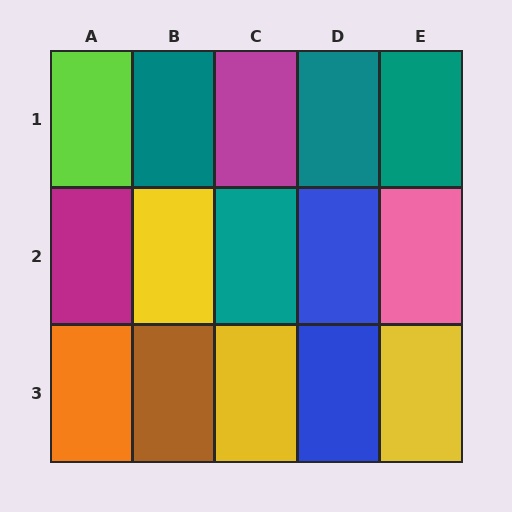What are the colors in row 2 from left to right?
Magenta, yellow, teal, blue, pink.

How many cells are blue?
2 cells are blue.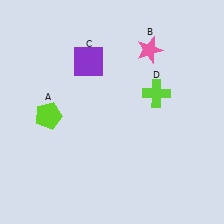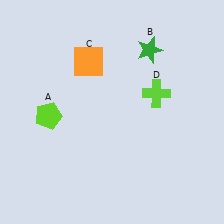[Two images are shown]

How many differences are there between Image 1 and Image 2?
There are 2 differences between the two images.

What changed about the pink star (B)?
In Image 1, B is pink. In Image 2, it changed to green.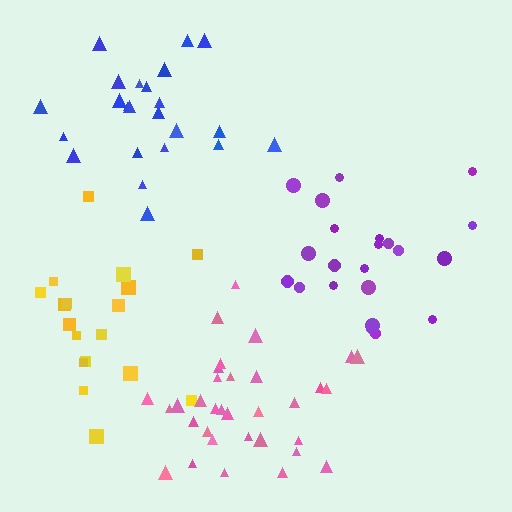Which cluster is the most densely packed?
Pink.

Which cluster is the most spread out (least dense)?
Purple.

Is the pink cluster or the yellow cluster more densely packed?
Pink.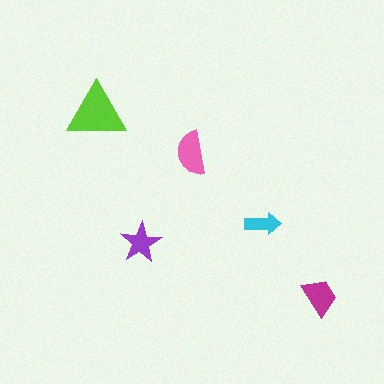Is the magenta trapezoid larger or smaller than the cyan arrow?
Larger.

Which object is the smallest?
The cyan arrow.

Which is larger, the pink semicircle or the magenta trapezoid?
The pink semicircle.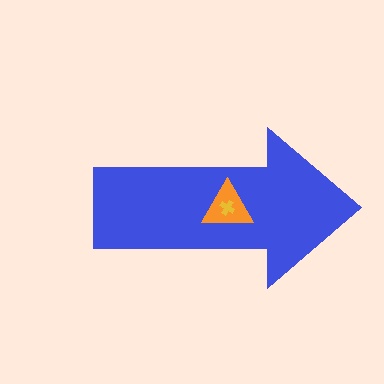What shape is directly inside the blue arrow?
The orange triangle.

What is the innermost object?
The yellow cross.